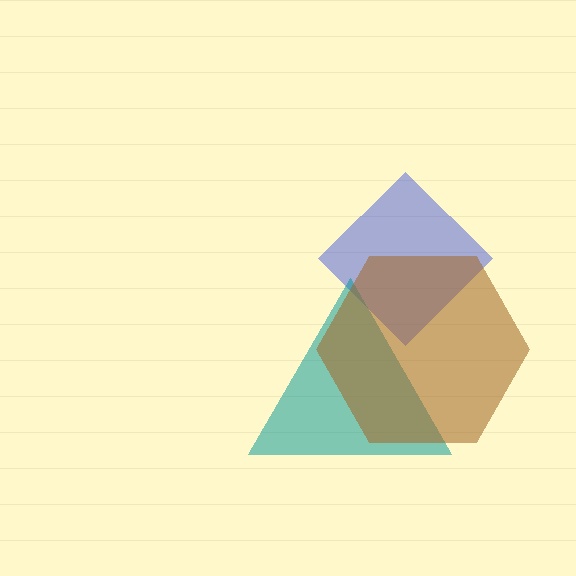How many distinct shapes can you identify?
There are 3 distinct shapes: a blue diamond, a teal triangle, a brown hexagon.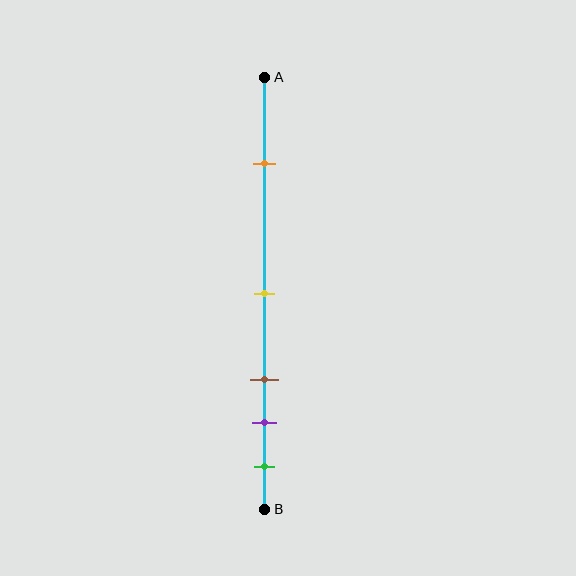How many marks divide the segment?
There are 5 marks dividing the segment.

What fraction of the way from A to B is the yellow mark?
The yellow mark is approximately 50% (0.5) of the way from A to B.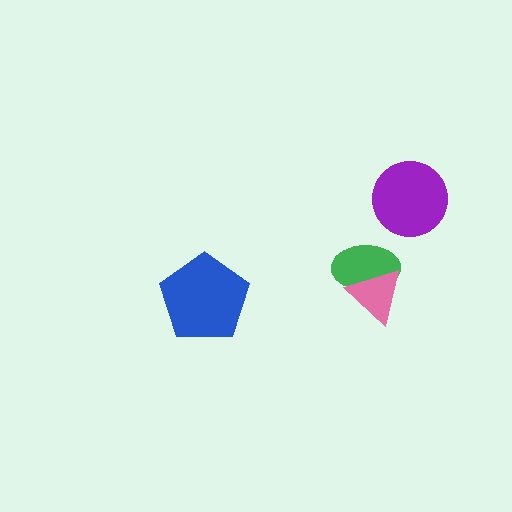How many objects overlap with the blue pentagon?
0 objects overlap with the blue pentagon.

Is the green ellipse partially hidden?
Yes, it is partially covered by another shape.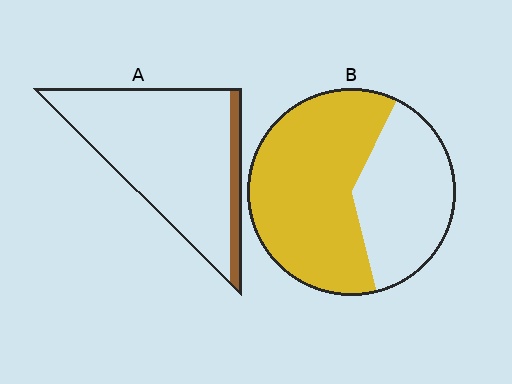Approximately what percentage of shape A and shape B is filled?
A is approximately 10% and B is approximately 60%.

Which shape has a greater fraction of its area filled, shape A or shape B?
Shape B.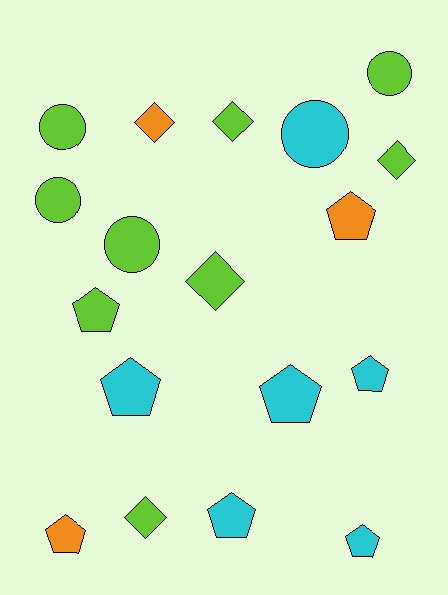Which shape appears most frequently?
Pentagon, with 8 objects.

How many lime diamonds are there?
There are 4 lime diamonds.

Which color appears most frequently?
Lime, with 9 objects.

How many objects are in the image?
There are 18 objects.